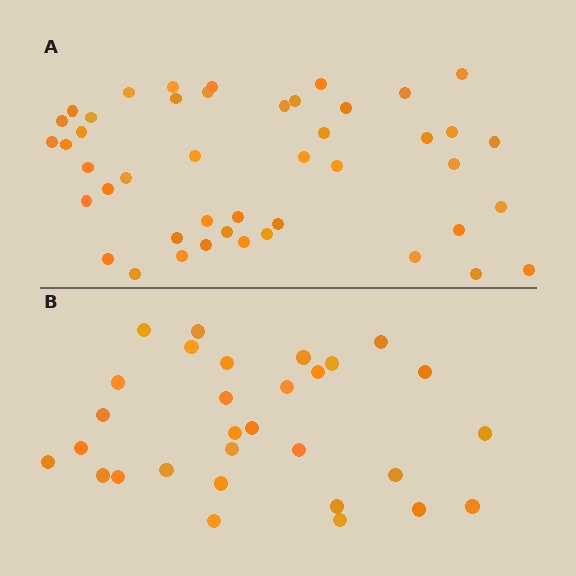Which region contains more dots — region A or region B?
Region A (the top region) has more dots.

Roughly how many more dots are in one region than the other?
Region A has approximately 15 more dots than region B.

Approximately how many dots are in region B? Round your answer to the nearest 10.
About 30 dots.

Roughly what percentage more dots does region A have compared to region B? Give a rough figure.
About 50% more.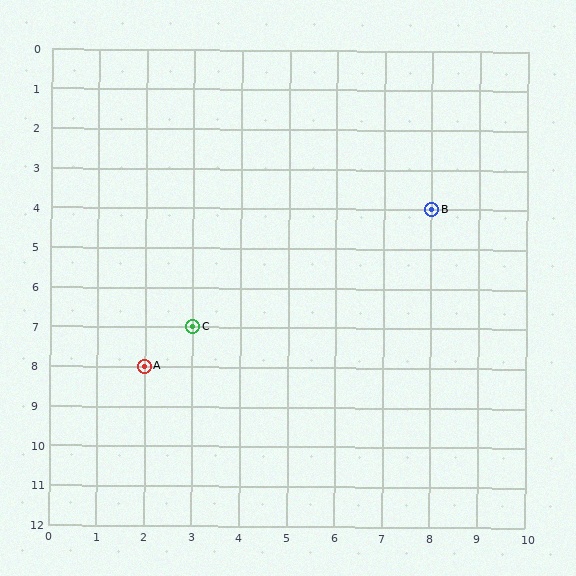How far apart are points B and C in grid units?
Points B and C are 5 columns and 3 rows apart (about 5.8 grid units diagonally).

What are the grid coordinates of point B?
Point B is at grid coordinates (8, 4).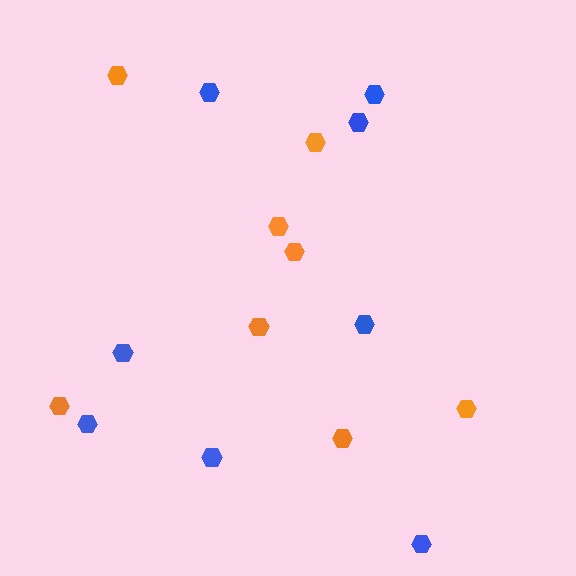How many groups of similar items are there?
There are 2 groups: one group of blue hexagons (8) and one group of orange hexagons (8).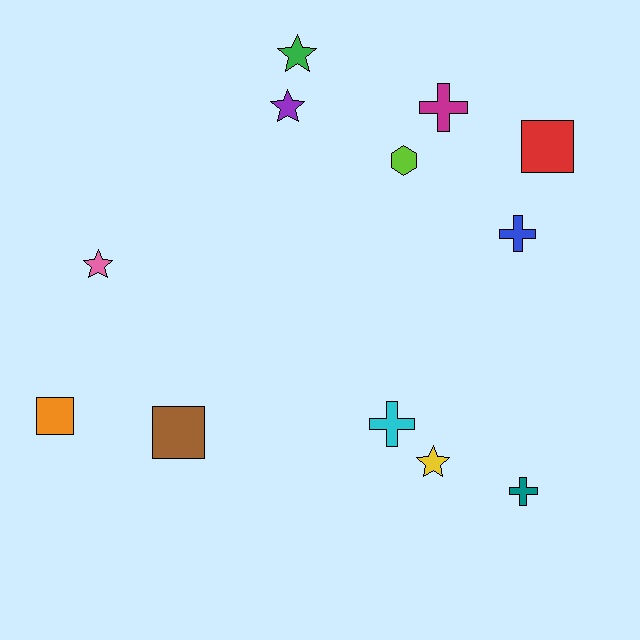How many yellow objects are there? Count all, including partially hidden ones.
There is 1 yellow object.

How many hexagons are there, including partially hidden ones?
There is 1 hexagon.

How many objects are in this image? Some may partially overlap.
There are 12 objects.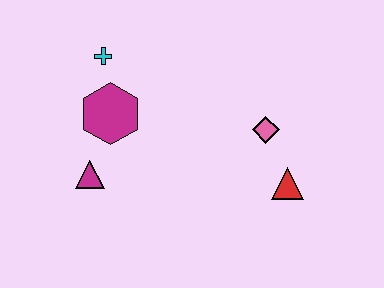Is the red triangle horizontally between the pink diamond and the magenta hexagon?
No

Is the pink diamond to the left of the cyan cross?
No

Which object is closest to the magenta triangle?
The magenta hexagon is closest to the magenta triangle.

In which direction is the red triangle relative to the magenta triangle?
The red triangle is to the right of the magenta triangle.